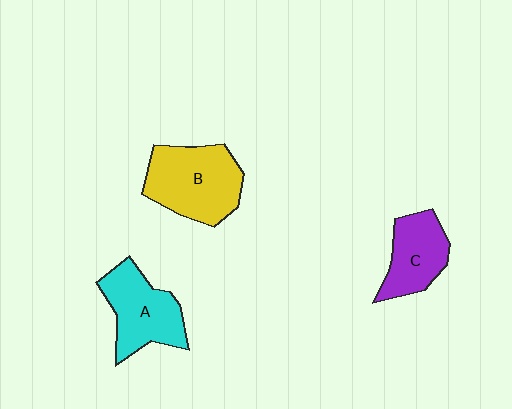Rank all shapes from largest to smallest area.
From largest to smallest: B (yellow), A (cyan), C (purple).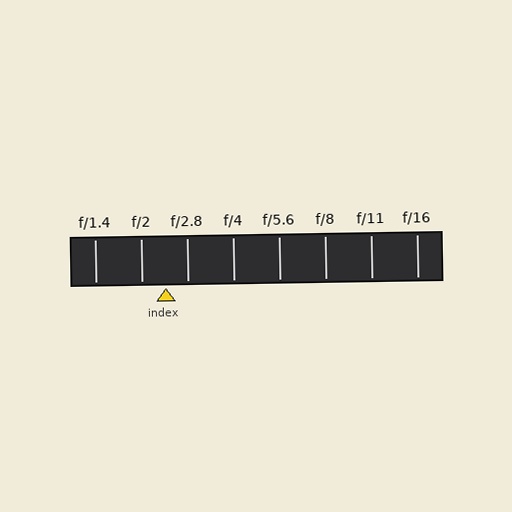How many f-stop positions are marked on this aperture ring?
There are 8 f-stop positions marked.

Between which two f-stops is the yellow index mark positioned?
The index mark is between f/2 and f/2.8.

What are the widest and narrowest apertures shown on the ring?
The widest aperture shown is f/1.4 and the narrowest is f/16.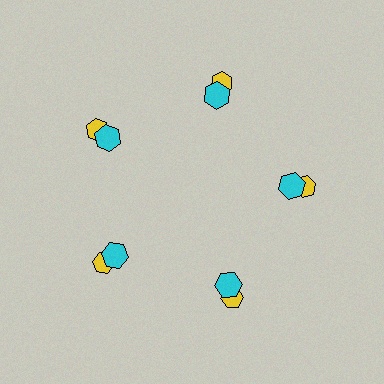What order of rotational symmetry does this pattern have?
This pattern has 5-fold rotational symmetry.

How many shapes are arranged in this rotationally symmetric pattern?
There are 10 shapes, arranged in 5 groups of 2.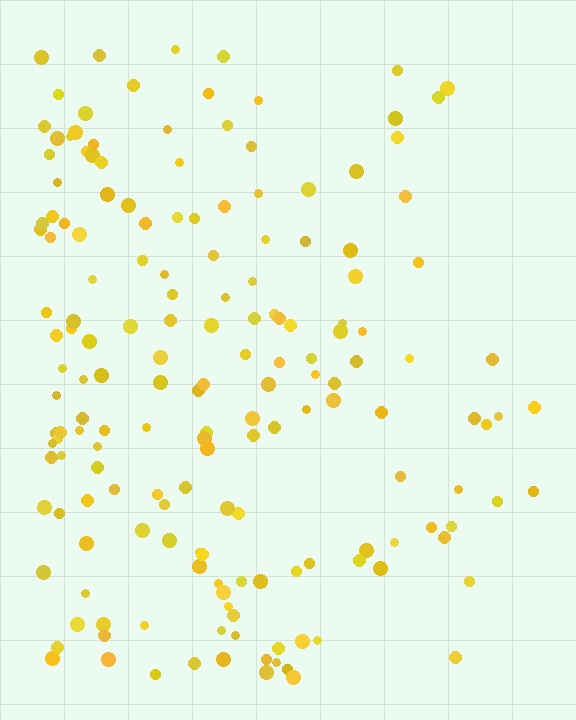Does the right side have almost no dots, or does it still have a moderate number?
Still a moderate number, just noticeably fewer than the left.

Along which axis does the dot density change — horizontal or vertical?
Horizontal.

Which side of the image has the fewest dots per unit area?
The right.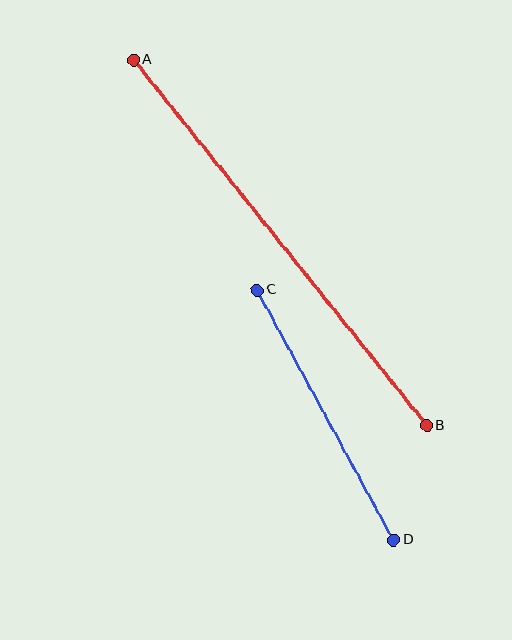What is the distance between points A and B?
The distance is approximately 469 pixels.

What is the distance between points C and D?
The distance is approximately 285 pixels.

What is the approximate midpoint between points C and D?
The midpoint is at approximately (326, 415) pixels.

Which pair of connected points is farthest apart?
Points A and B are farthest apart.